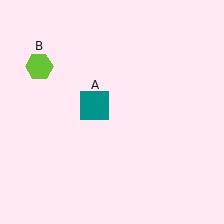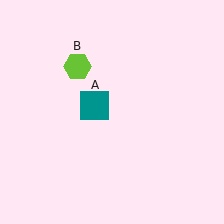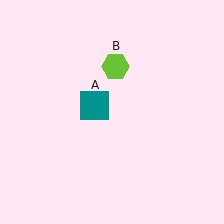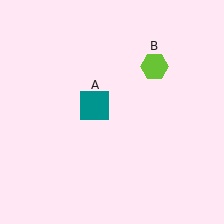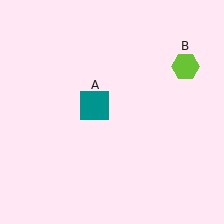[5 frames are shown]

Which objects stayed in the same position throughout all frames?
Teal square (object A) remained stationary.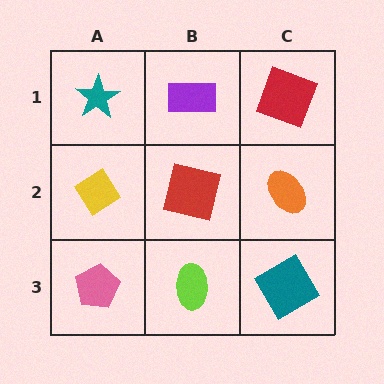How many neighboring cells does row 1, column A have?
2.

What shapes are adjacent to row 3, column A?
A yellow diamond (row 2, column A), a lime ellipse (row 3, column B).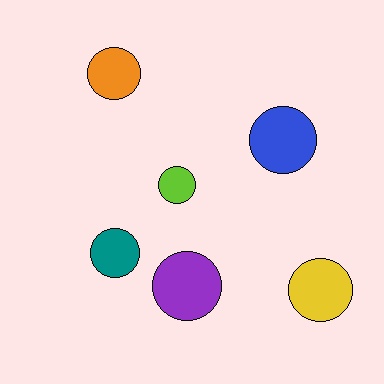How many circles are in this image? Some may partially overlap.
There are 6 circles.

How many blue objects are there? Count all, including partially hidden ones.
There is 1 blue object.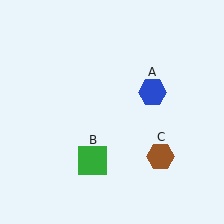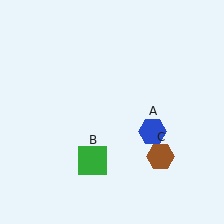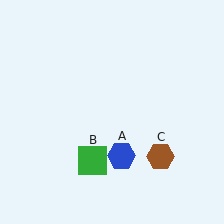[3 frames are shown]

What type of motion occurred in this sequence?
The blue hexagon (object A) rotated clockwise around the center of the scene.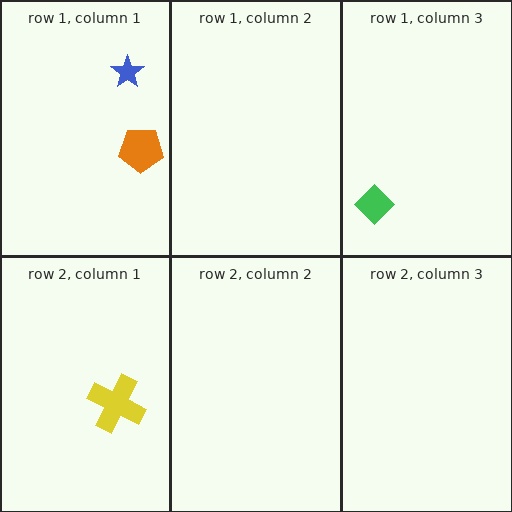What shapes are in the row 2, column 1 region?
The yellow cross.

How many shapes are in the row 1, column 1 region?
2.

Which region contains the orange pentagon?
The row 1, column 1 region.